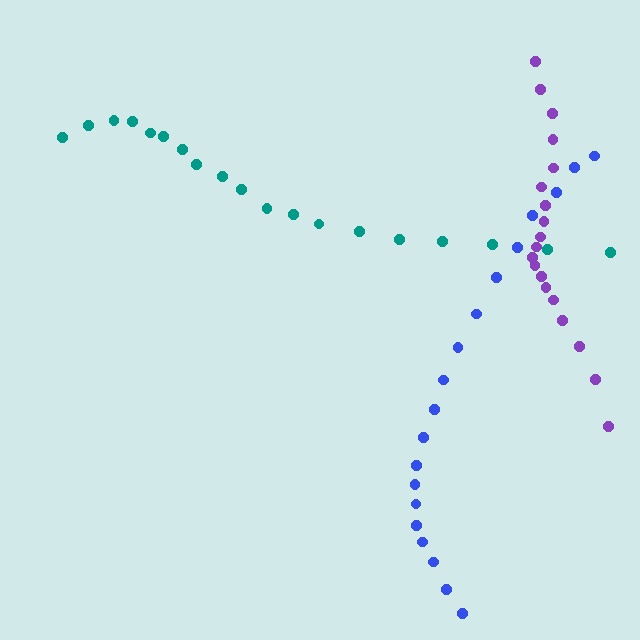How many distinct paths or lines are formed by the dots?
There are 3 distinct paths.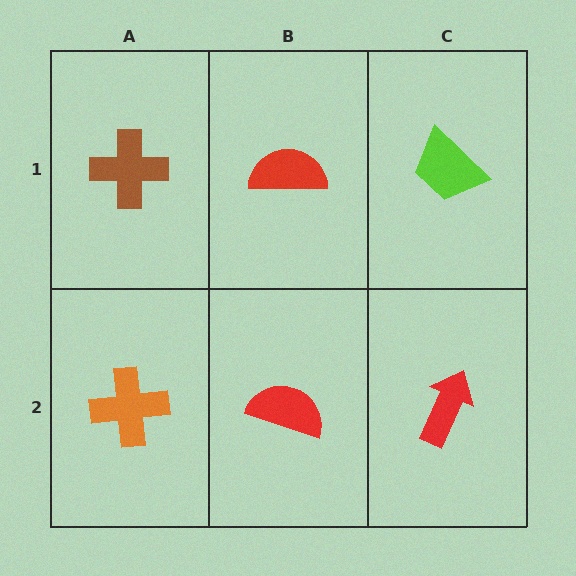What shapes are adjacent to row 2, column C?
A lime trapezoid (row 1, column C), a red semicircle (row 2, column B).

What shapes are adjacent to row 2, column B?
A red semicircle (row 1, column B), an orange cross (row 2, column A), a red arrow (row 2, column C).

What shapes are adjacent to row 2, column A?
A brown cross (row 1, column A), a red semicircle (row 2, column B).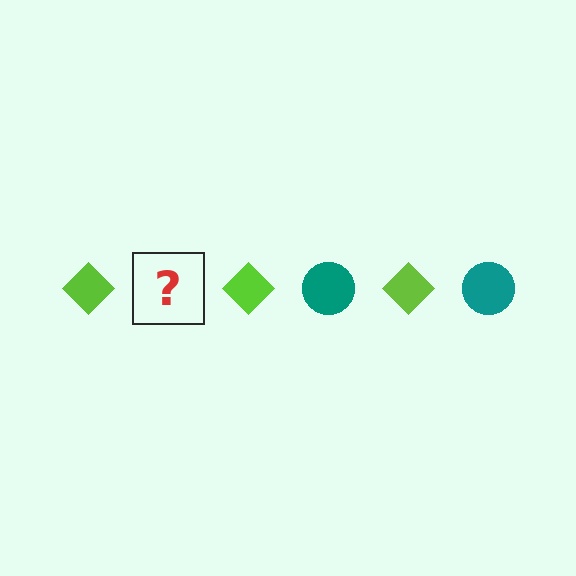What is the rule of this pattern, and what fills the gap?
The rule is that the pattern alternates between lime diamond and teal circle. The gap should be filled with a teal circle.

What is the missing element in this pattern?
The missing element is a teal circle.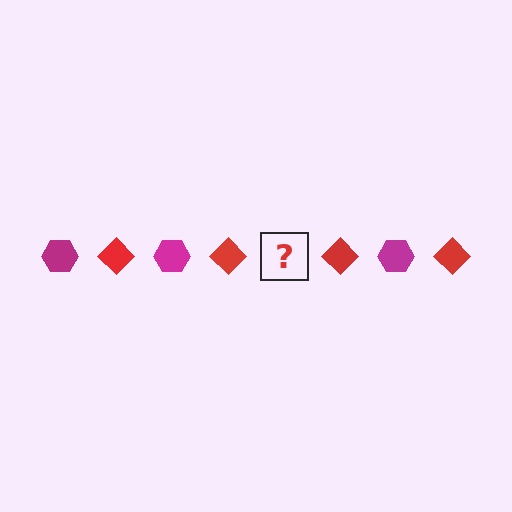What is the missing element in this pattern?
The missing element is a magenta hexagon.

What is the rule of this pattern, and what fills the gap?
The rule is that the pattern alternates between magenta hexagon and red diamond. The gap should be filled with a magenta hexagon.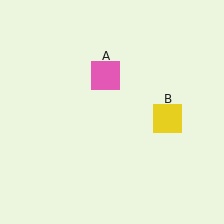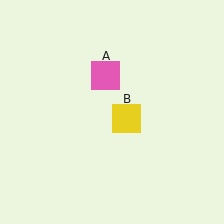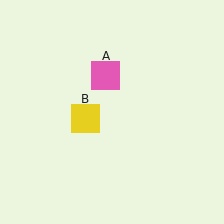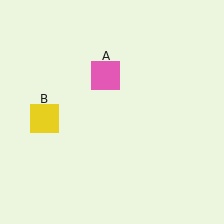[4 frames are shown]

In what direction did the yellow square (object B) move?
The yellow square (object B) moved left.